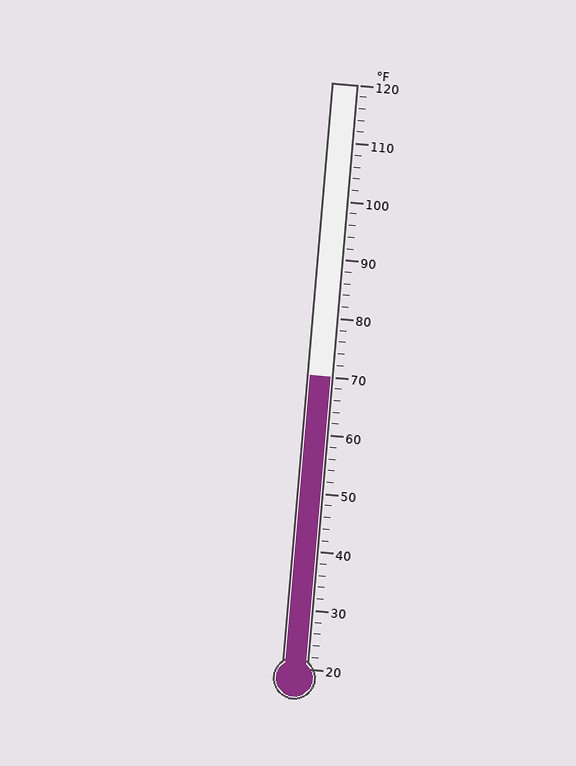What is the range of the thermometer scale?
The thermometer scale ranges from 20°F to 120°F.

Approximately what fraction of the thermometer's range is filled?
The thermometer is filled to approximately 50% of its range.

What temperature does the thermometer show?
The thermometer shows approximately 70°F.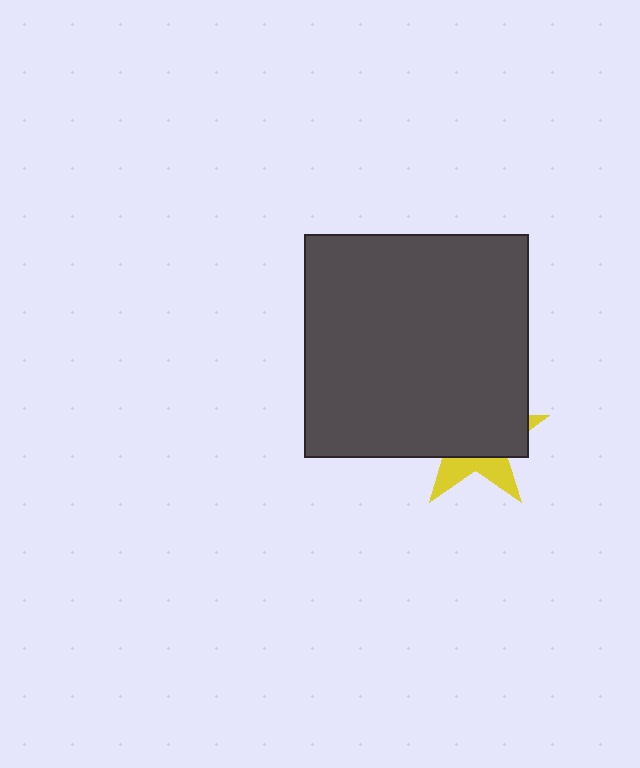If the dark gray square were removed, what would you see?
You would see the complete yellow star.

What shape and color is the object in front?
The object in front is a dark gray square.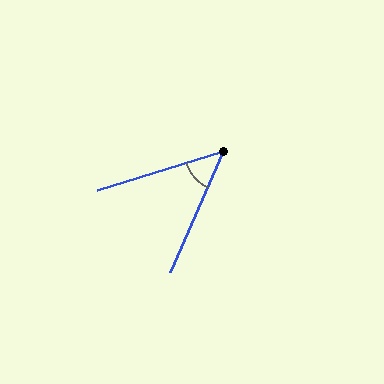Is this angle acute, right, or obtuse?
It is acute.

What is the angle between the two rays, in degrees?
Approximately 49 degrees.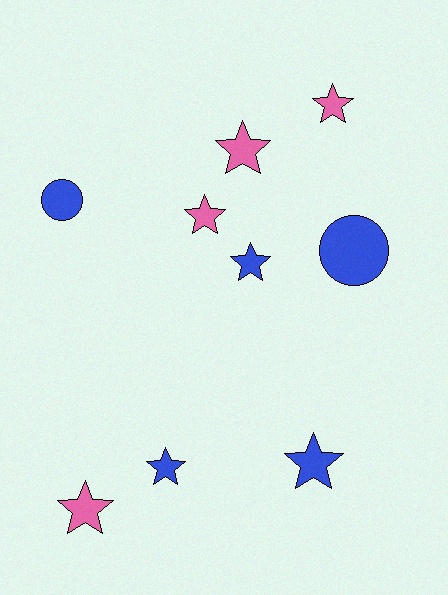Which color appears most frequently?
Blue, with 5 objects.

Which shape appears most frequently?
Star, with 7 objects.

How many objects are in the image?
There are 9 objects.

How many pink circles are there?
There are no pink circles.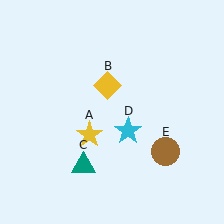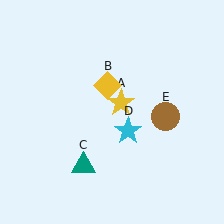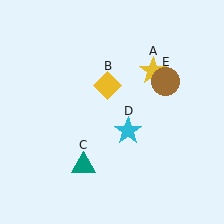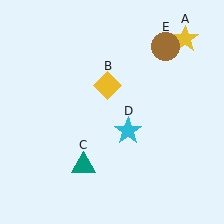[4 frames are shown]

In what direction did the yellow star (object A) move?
The yellow star (object A) moved up and to the right.